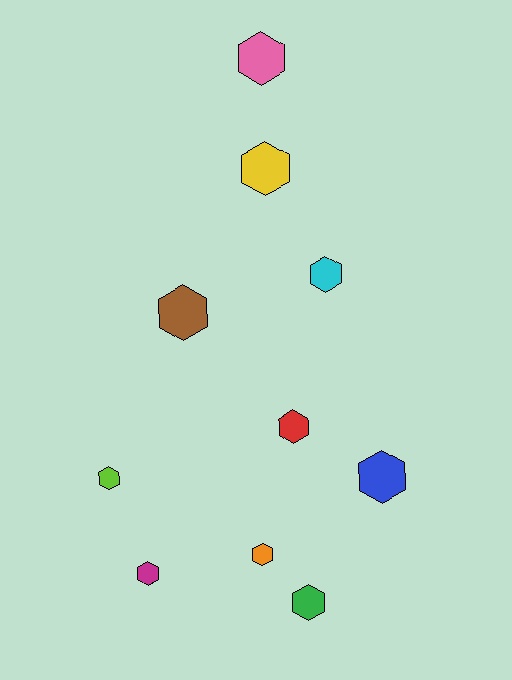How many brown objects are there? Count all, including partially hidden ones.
There is 1 brown object.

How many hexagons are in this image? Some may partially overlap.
There are 10 hexagons.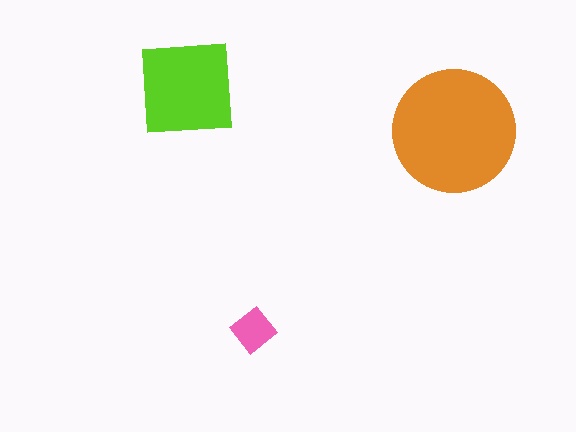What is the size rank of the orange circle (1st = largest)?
1st.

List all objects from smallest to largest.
The pink diamond, the lime square, the orange circle.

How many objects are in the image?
There are 3 objects in the image.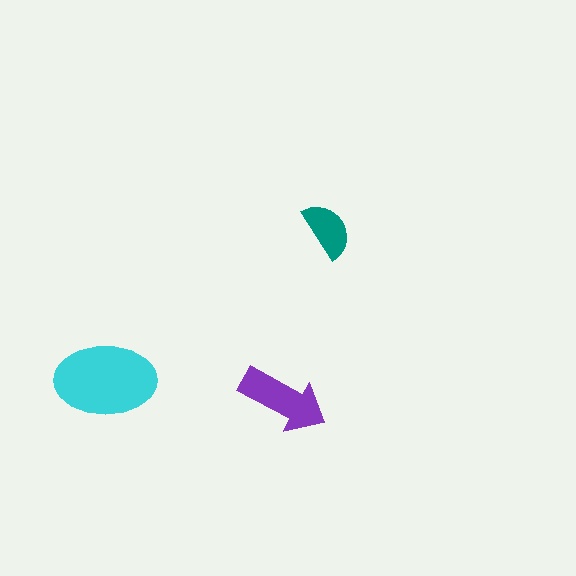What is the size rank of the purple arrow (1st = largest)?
2nd.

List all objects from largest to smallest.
The cyan ellipse, the purple arrow, the teal semicircle.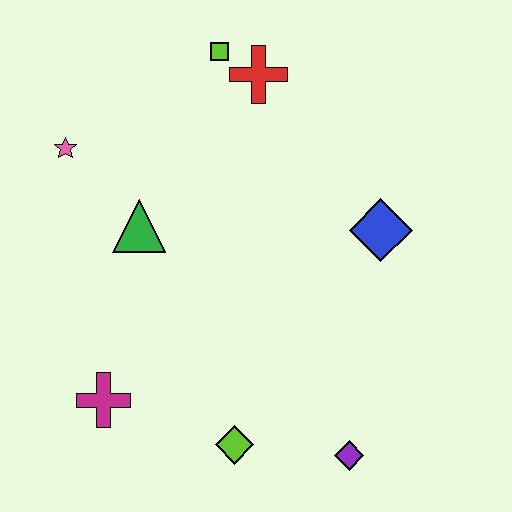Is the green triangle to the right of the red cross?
No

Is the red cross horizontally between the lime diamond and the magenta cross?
No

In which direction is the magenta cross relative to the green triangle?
The magenta cross is below the green triangle.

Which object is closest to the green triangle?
The pink star is closest to the green triangle.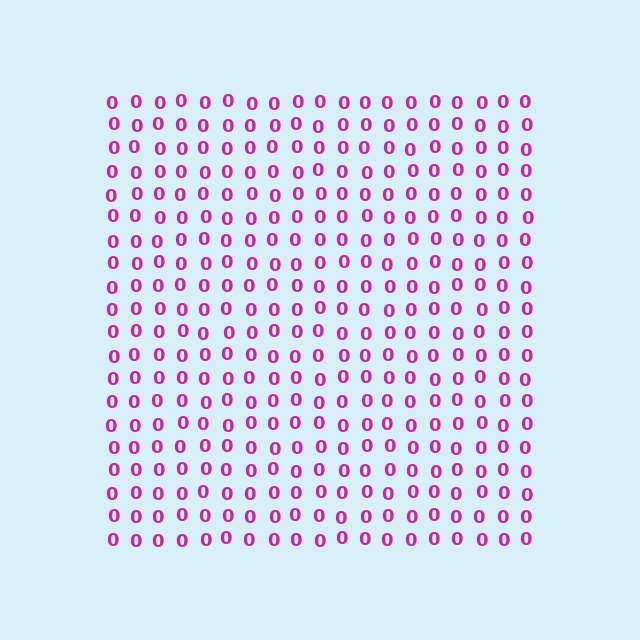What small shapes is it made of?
It is made of small digit 0's.